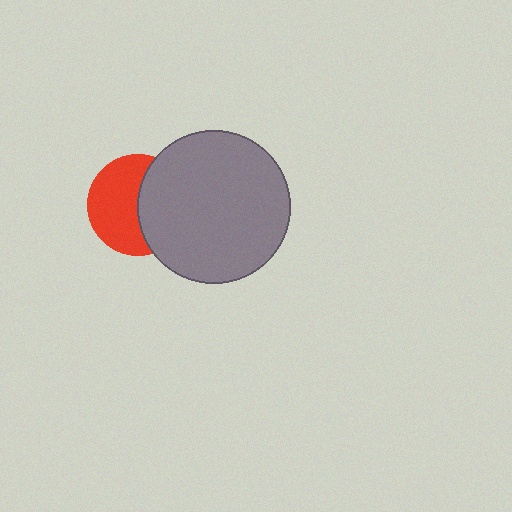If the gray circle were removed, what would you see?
You would see the complete red circle.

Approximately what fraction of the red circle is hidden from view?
Roughly 44% of the red circle is hidden behind the gray circle.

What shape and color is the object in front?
The object in front is a gray circle.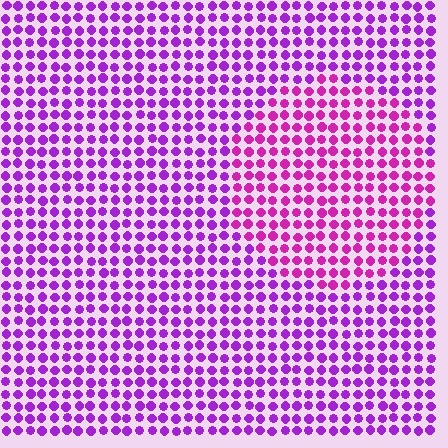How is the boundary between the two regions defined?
The boundary is defined purely by a slight shift in hue (about 28 degrees). Spacing, size, and orientation are identical on both sides.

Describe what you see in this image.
The image is filled with small purple elements in a uniform arrangement. A circle-shaped region is visible where the elements are tinted to a slightly different hue, forming a subtle color boundary.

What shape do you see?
I see a circle.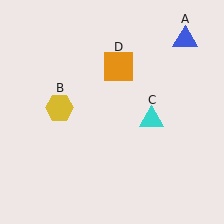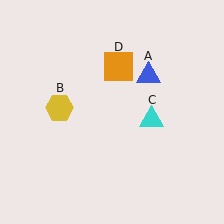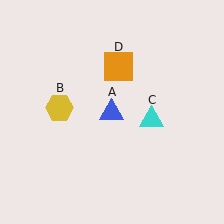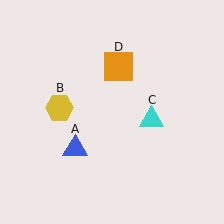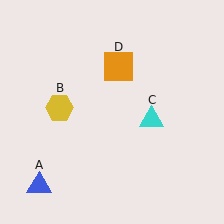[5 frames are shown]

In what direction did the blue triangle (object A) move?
The blue triangle (object A) moved down and to the left.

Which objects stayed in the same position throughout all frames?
Yellow hexagon (object B) and cyan triangle (object C) and orange square (object D) remained stationary.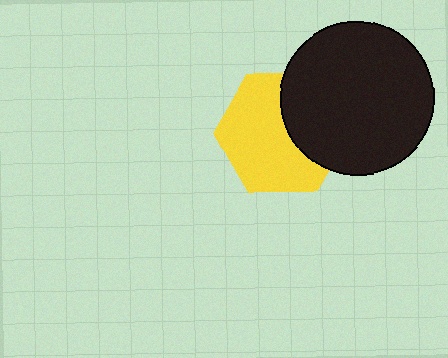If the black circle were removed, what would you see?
You would see the complete yellow hexagon.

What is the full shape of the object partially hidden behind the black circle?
The partially hidden object is a yellow hexagon.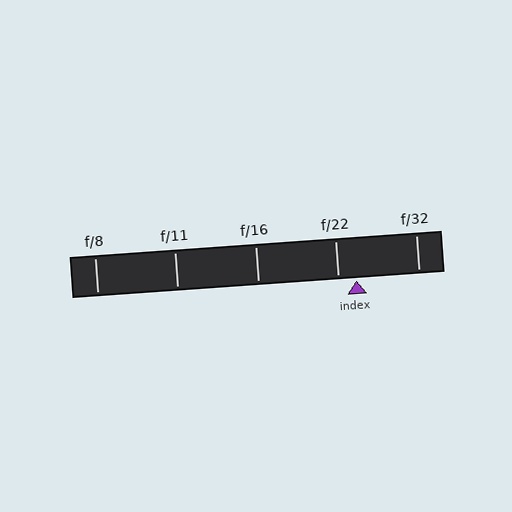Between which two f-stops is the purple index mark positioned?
The index mark is between f/22 and f/32.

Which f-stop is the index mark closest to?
The index mark is closest to f/22.